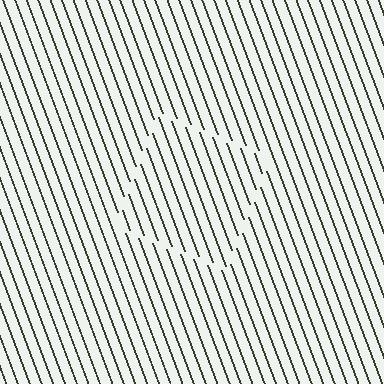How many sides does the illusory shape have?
4 sides — the line-ends trace a square.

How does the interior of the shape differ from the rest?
The interior of the shape contains the same grating, shifted by half a period — the contour is defined by the phase discontinuity where line-ends from the inner and outer gratings abut.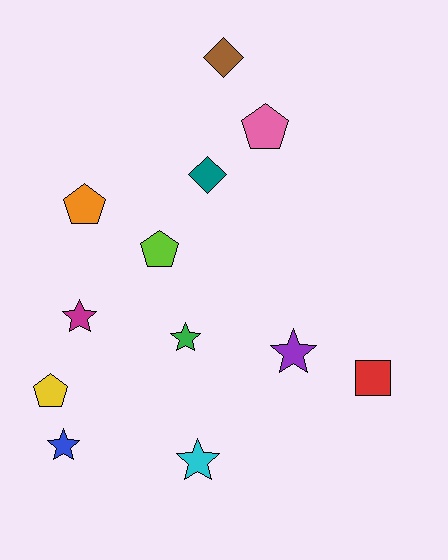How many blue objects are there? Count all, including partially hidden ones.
There is 1 blue object.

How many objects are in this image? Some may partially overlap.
There are 12 objects.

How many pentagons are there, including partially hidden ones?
There are 4 pentagons.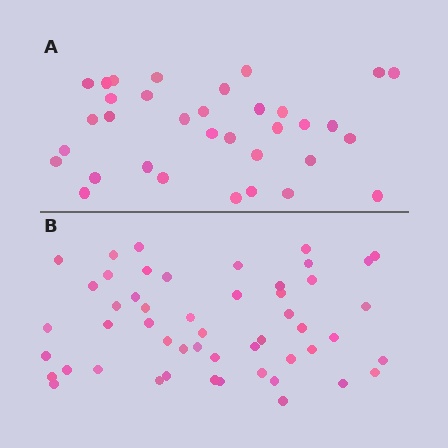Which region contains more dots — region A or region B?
Region B (the bottom region) has more dots.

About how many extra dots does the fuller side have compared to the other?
Region B has approximately 15 more dots than region A.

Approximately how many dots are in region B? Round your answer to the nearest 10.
About 50 dots. (The exact count is 51, which rounds to 50.)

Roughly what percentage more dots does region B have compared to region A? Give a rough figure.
About 50% more.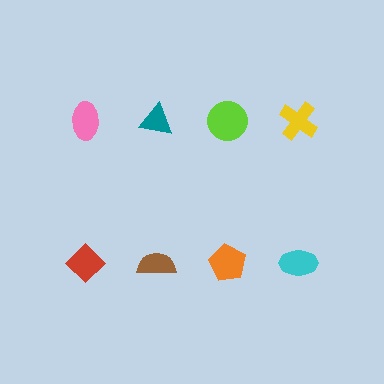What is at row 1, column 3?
A lime circle.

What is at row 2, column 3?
An orange pentagon.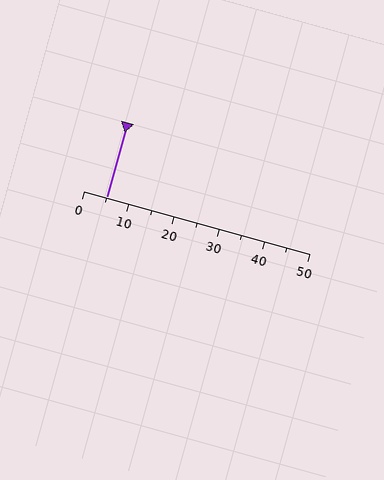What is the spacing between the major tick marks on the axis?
The major ticks are spaced 10 apart.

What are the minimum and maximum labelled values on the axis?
The axis runs from 0 to 50.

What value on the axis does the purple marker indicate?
The marker indicates approximately 5.